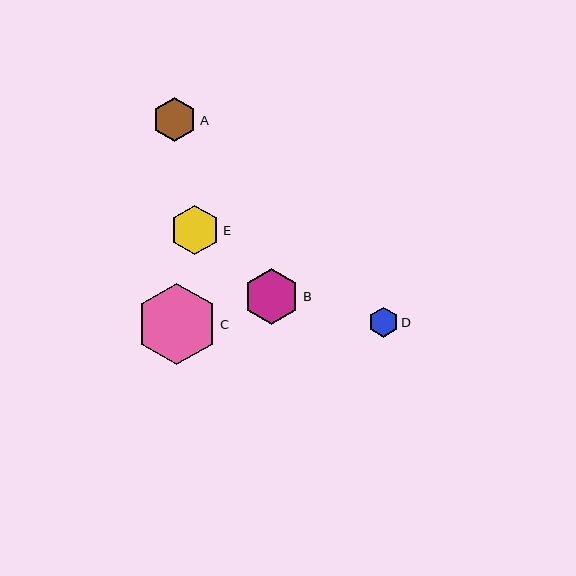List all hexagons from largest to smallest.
From largest to smallest: C, B, E, A, D.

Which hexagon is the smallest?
Hexagon D is the smallest with a size of approximately 29 pixels.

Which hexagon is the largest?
Hexagon C is the largest with a size of approximately 81 pixels.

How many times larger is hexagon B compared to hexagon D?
Hexagon B is approximately 1.9 times the size of hexagon D.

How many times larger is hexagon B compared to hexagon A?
Hexagon B is approximately 1.3 times the size of hexagon A.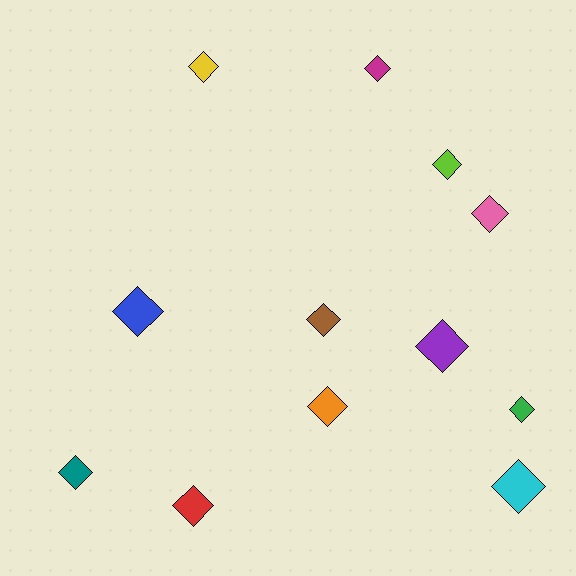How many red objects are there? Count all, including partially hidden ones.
There is 1 red object.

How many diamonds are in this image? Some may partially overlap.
There are 12 diamonds.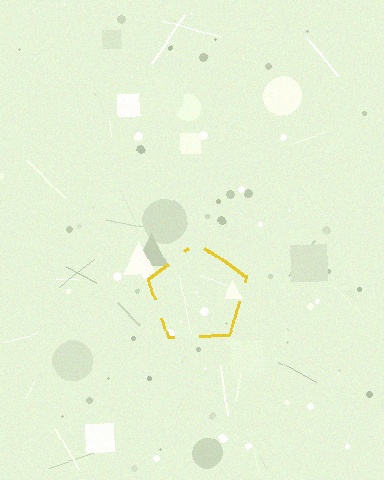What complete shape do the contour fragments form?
The contour fragments form a pentagon.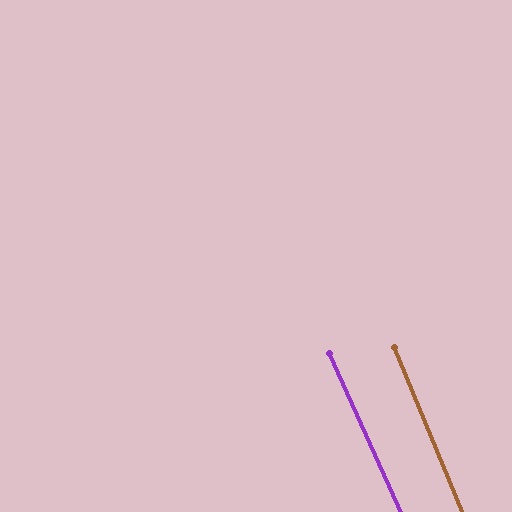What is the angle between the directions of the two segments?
Approximately 2 degrees.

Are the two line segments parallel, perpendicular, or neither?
Parallel — their directions differ by only 1.7°.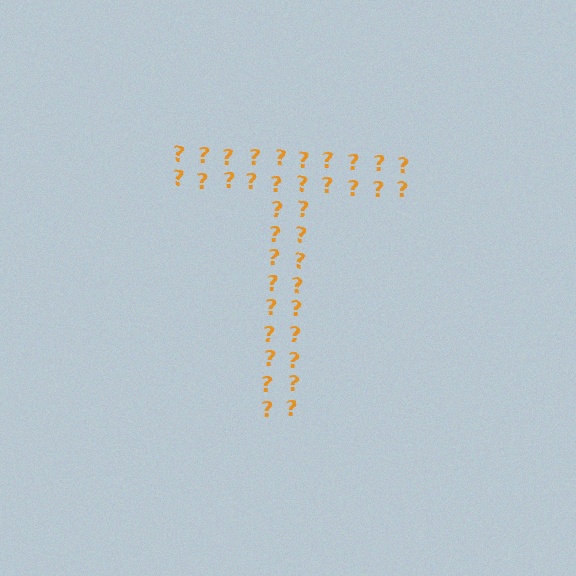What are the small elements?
The small elements are question marks.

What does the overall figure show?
The overall figure shows the letter T.